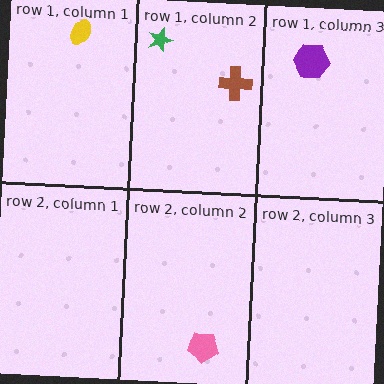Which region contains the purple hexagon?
The row 1, column 3 region.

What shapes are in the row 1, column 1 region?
The yellow ellipse.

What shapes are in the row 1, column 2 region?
The brown cross, the green star.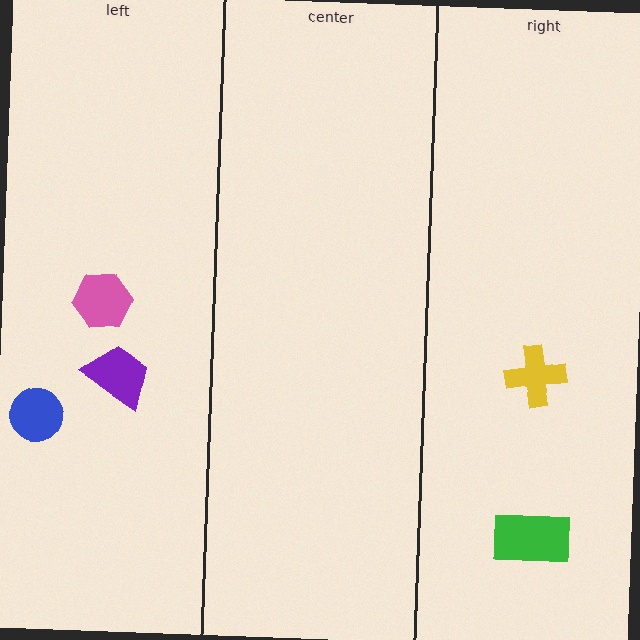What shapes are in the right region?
The yellow cross, the green rectangle.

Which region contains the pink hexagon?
The left region.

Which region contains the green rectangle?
The right region.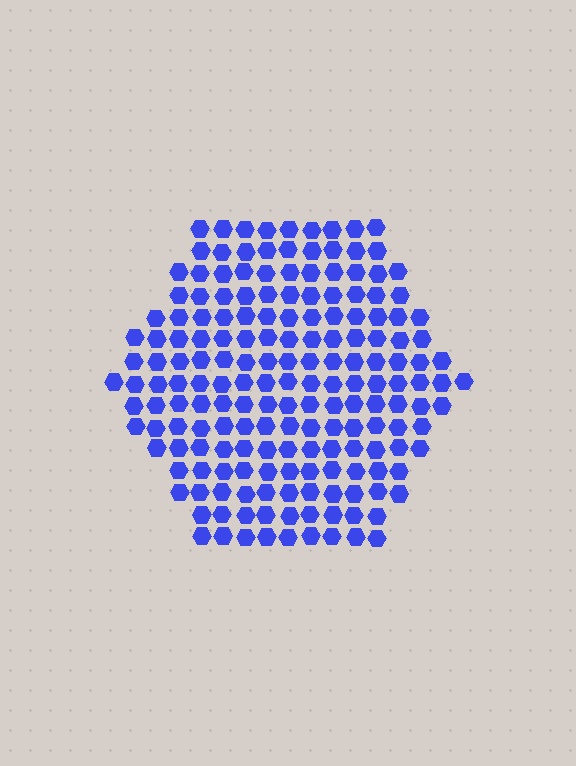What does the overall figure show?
The overall figure shows a hexagon.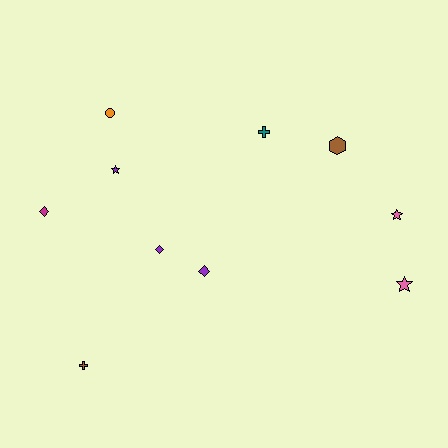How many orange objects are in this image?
There is 1 orange object.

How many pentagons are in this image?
There are no pentagons.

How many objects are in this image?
There are 10 objects.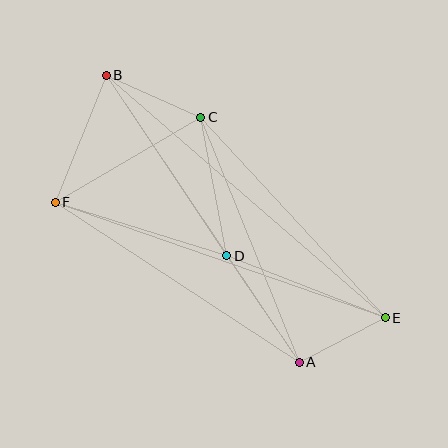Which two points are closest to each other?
Points A and E are closest to each other.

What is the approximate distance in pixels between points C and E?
The distance between C and E is approximately 273 pixels.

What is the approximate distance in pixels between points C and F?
The distance between C and F is approximately 168 pixels.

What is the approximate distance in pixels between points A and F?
The distance between A and F is approximately 292 pixels.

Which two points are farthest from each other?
Points B and E are farthest from each other.